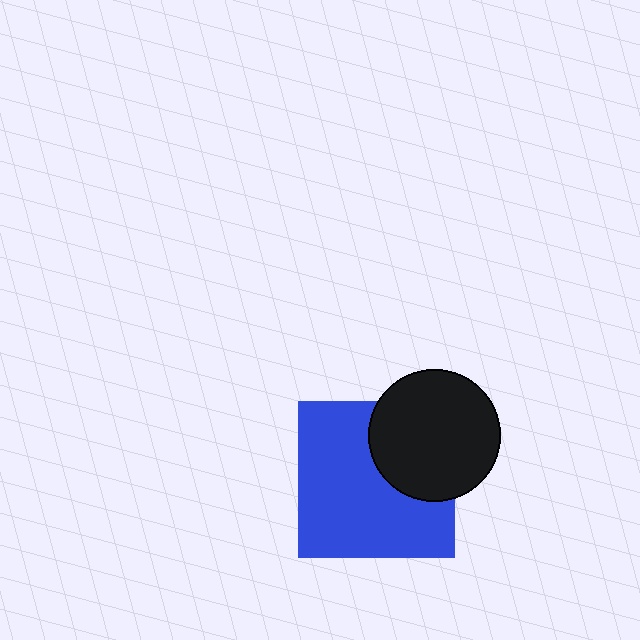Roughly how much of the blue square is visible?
Most of it is visible (roughly 69%).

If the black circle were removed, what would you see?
You would see the complete blue square.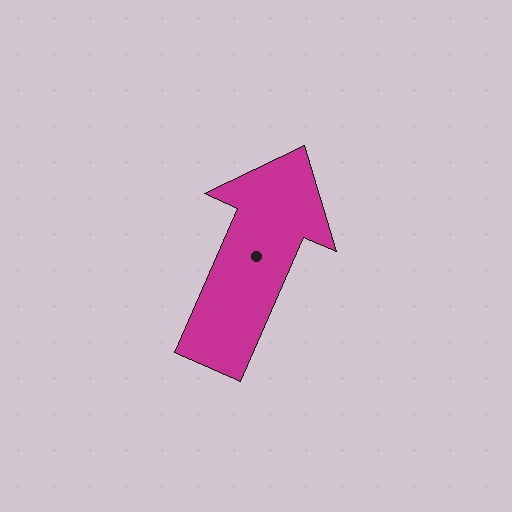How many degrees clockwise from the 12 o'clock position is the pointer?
Approximately 24 degrees.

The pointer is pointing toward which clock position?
Roughly 1 o'clock.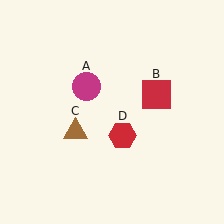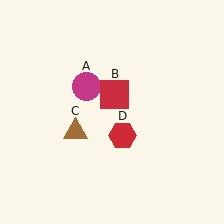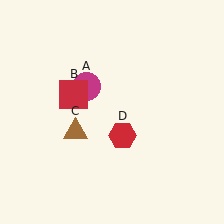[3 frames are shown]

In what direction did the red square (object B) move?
The red square (object B) moved left.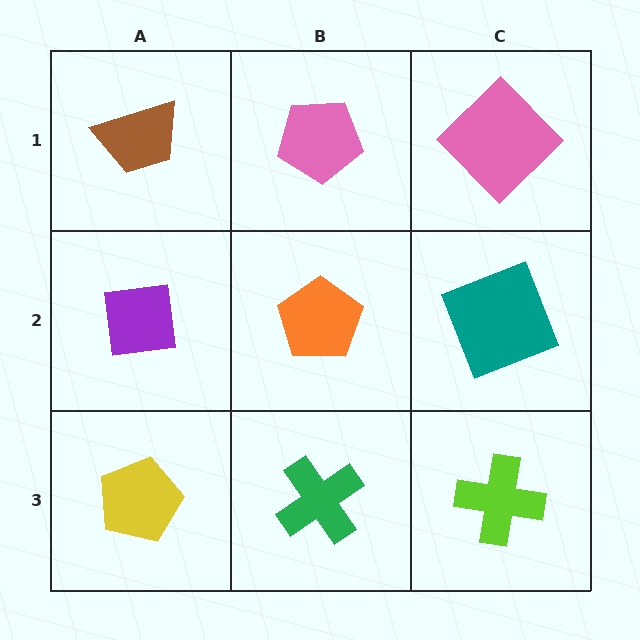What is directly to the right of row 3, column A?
A green cross.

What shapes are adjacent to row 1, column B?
An orange pentagon (row 2, column B), a brown trapezoid (row 1, column A), a pink diamond (row 1, column C).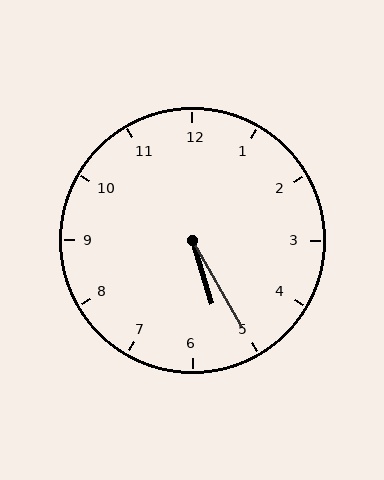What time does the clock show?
5:25.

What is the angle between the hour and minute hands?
Approximately 12 degrees.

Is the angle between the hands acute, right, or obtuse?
It is acute.